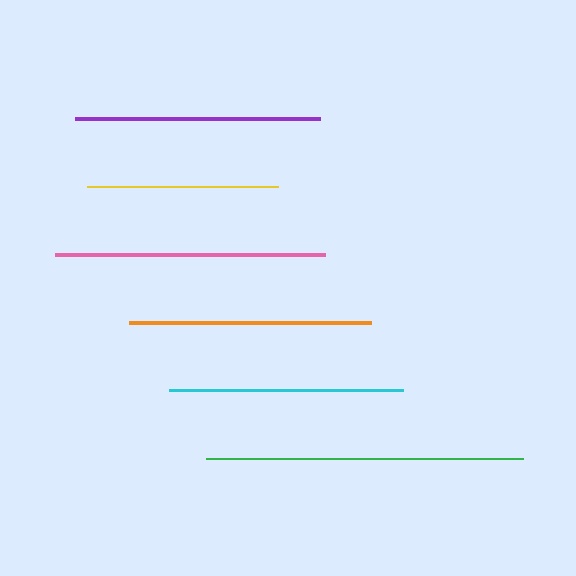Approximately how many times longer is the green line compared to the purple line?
The green line is approximately 1.3 times the length of the purple line.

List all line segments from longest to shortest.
From longest to shortest: green, pink, purple, orange, cyan, yellow.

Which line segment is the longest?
The green line is the longest at approximately 317 pixels.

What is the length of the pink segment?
The pink segment is approximately 270 pixels long.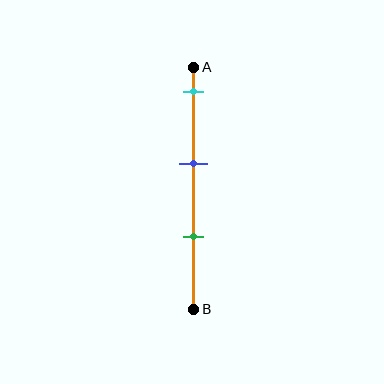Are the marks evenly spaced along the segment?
Yes, the marks are approximately evenly spaced.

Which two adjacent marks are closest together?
The blue and green marks are the closest adjacent pair.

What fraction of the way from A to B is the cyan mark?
The cyan mark is approximately 10% (0.1) of the way from A to B.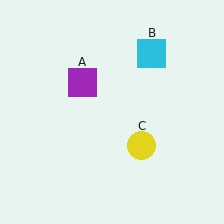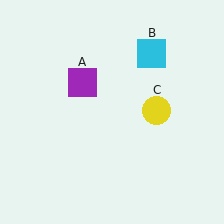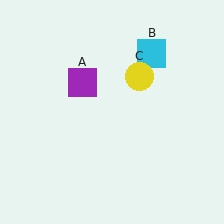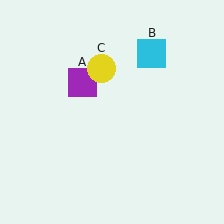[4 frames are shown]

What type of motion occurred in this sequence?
The yellow circle (object C) rotated counterclockwise around the center of the scene.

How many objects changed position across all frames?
1 object changed position: yellow circle (object C).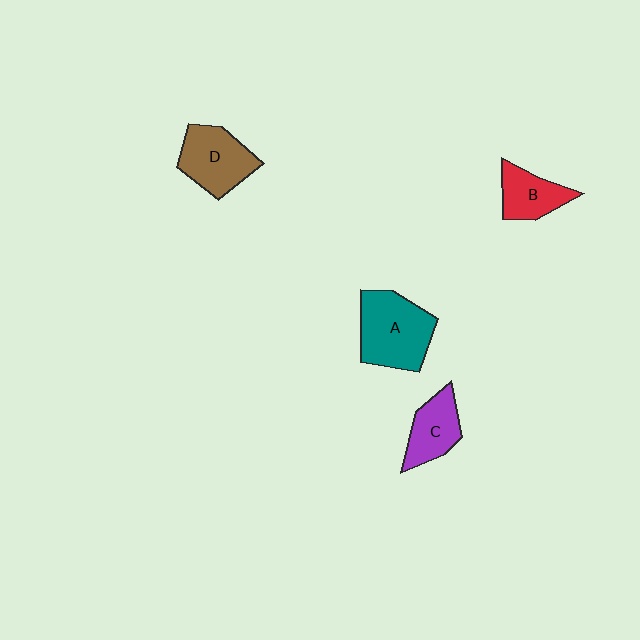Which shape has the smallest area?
Shape B (red).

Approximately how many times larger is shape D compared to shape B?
Approximately 1.4 times.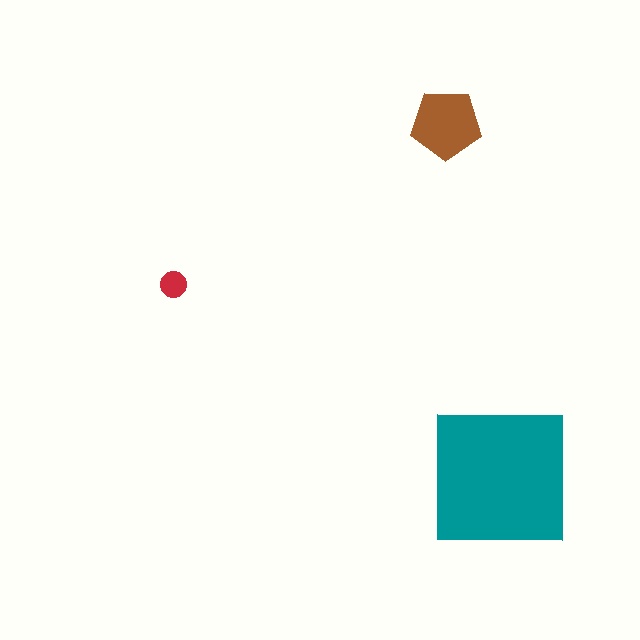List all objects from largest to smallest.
The teal square, the brown pentagon, the red circle.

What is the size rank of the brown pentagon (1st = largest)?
2nd.